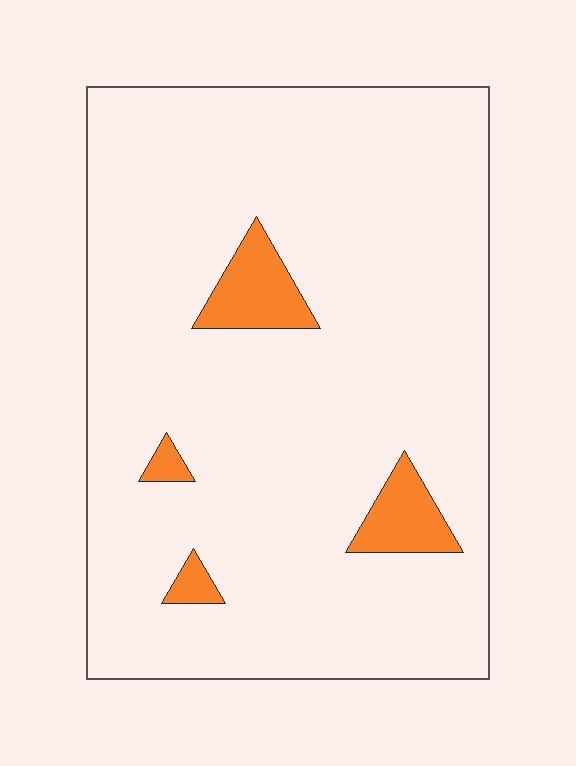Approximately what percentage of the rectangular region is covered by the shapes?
Approximately 5%.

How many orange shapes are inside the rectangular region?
4.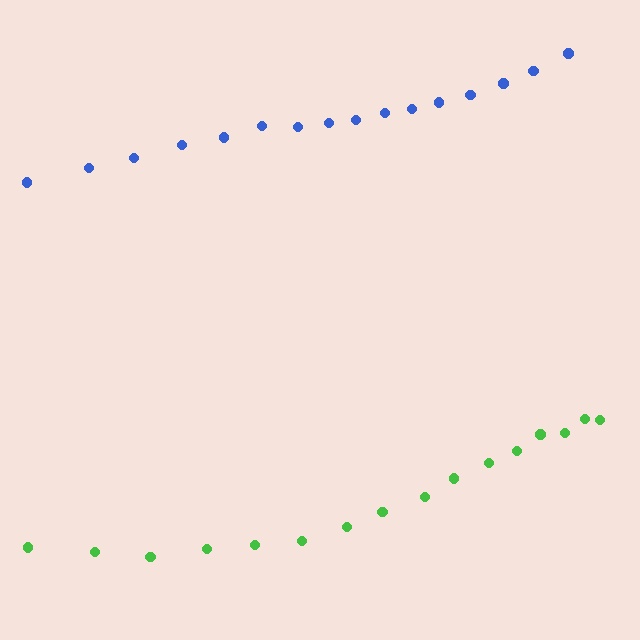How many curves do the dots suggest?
There are 2 distinct paths.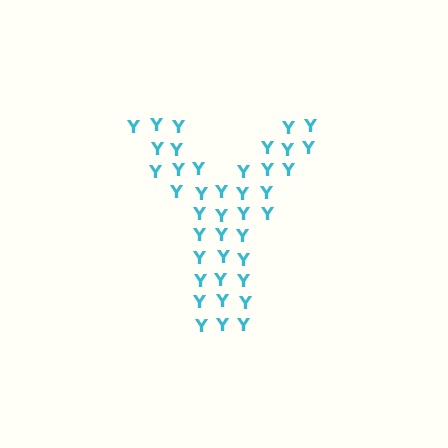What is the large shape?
The large shape is the letter Y.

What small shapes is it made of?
It is made of small letter Y's.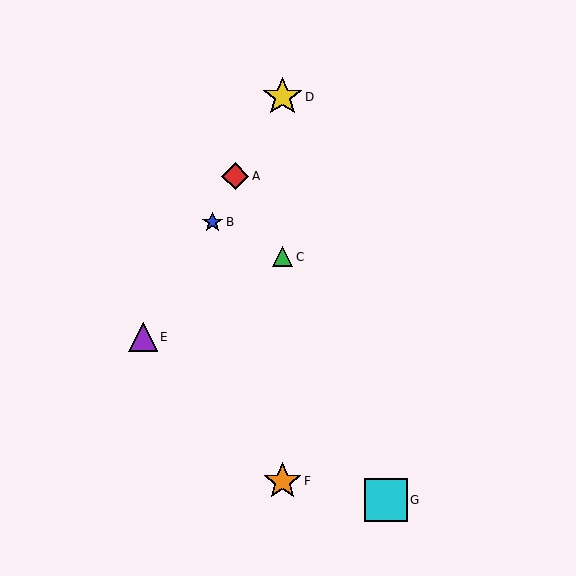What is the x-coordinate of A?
Object A is at x≈235.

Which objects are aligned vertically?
Objects C, D, F are aligned vertically.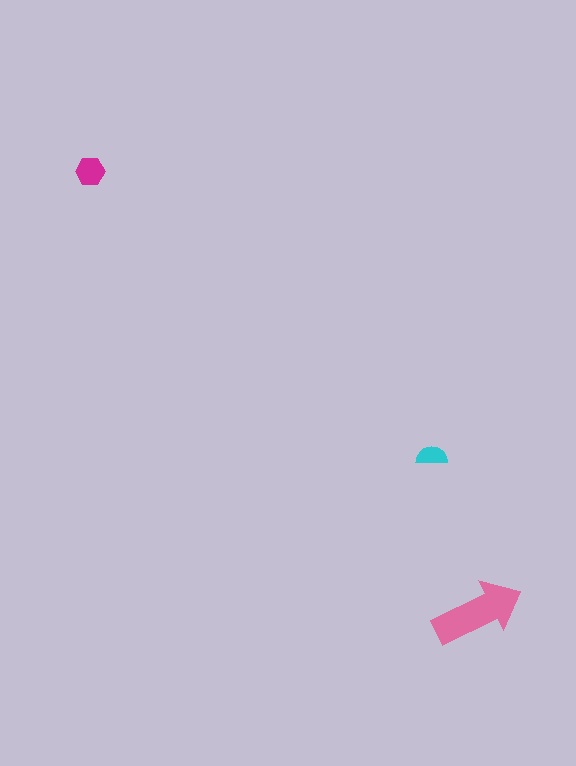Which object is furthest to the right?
The pink arrow is rightmost.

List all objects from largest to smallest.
The pink arrow, the magenta hexagon, the cyan semicircle.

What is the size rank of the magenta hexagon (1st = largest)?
2nd.